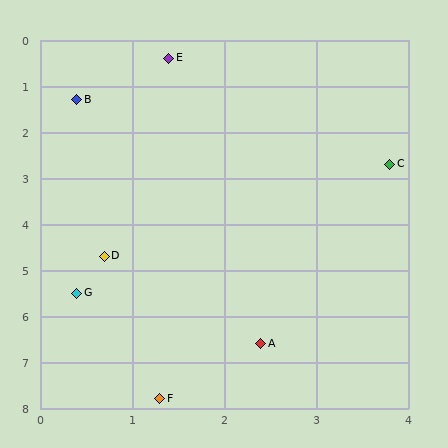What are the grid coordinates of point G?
Point G is at approximately (0.4, 5.5).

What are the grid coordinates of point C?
Point C is at approximately (3.8, 2.7).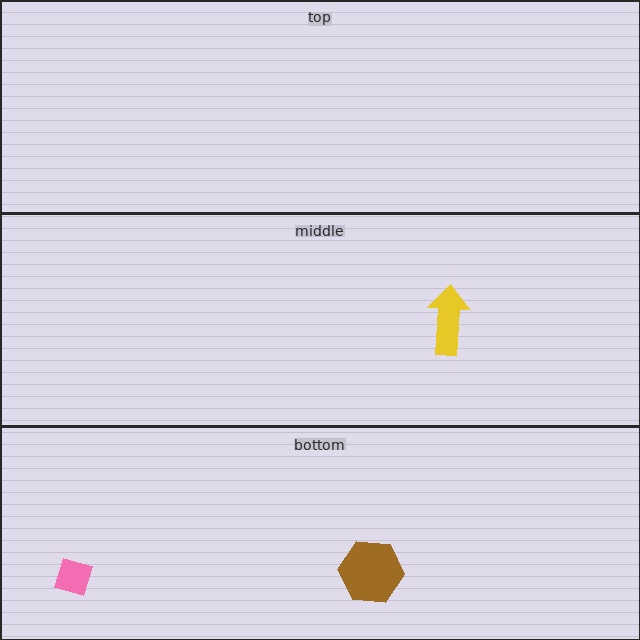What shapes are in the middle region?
The yellow arrow.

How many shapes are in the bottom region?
2.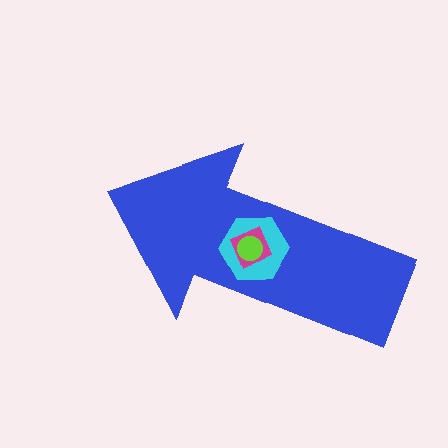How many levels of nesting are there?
4.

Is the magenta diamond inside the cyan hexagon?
Yes.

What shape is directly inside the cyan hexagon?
The magenta diamond.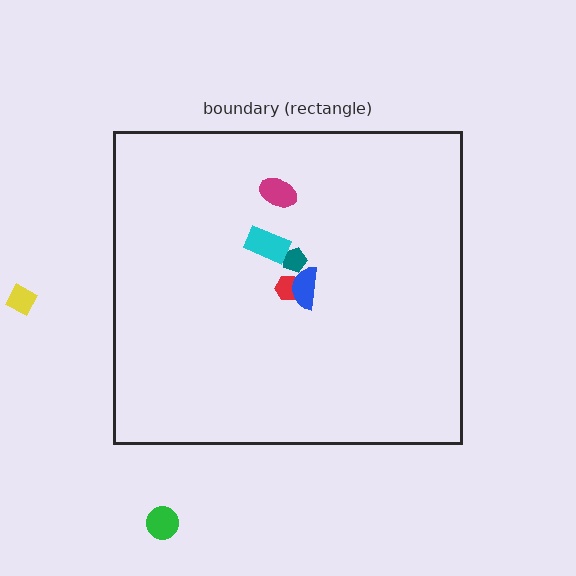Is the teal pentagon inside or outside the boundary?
Inside.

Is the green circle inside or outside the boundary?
Outside.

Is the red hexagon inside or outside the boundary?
Inside.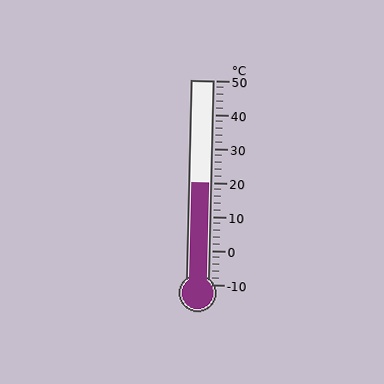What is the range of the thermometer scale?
The thermometer scale ranges from -10°C to 50°C.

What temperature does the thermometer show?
The thermometer shows approximately 20°C.